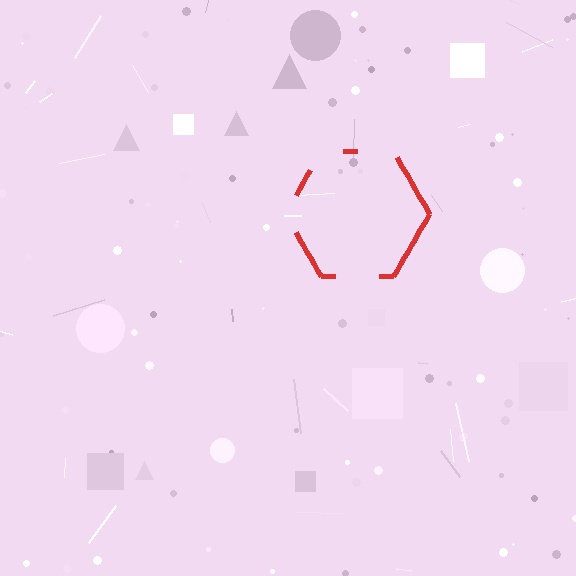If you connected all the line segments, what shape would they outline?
They would outline a hexagon.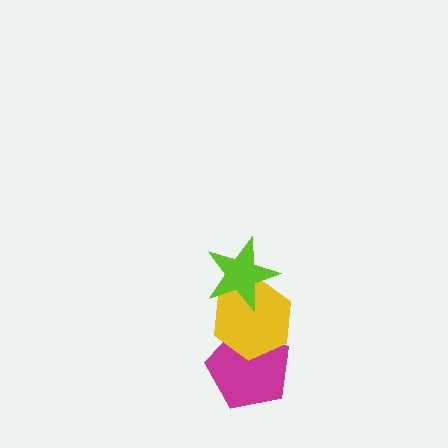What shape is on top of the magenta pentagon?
The yellow hexagon is on top of the magenta pentagon.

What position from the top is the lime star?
The lime star is 1st from the top.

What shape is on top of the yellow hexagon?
The lime star is on top of the yellow hexagon.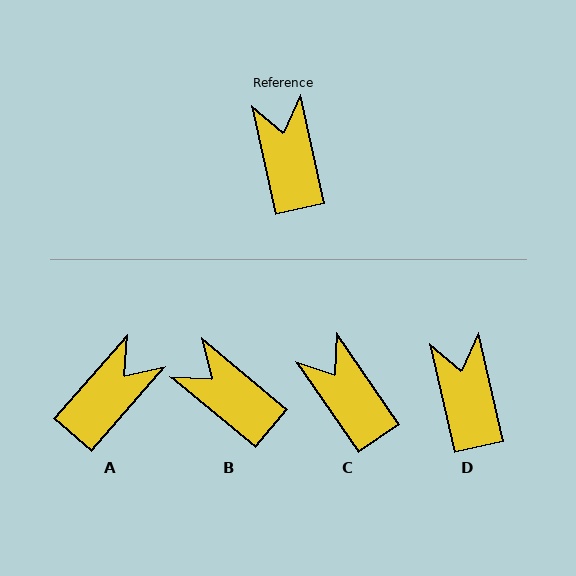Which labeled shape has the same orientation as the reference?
D.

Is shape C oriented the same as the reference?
No, it is off by about 22 degrees.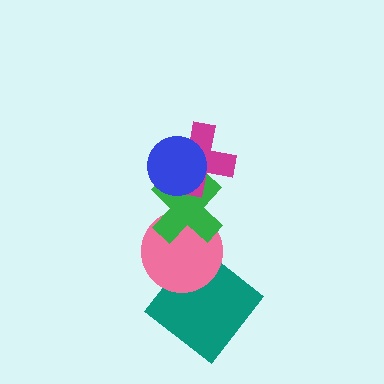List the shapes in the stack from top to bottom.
From top to bottom: the blue circle, the magenta cross, the green cross, the pink circle, the teal diamond.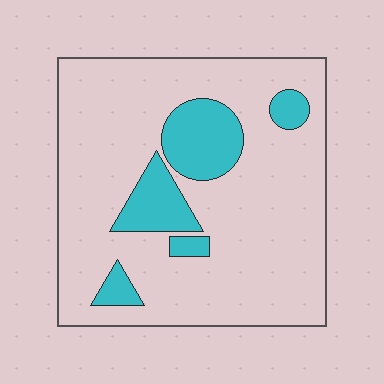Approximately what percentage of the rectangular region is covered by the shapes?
Approximately 20%.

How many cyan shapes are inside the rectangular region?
5.